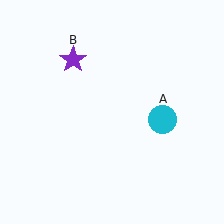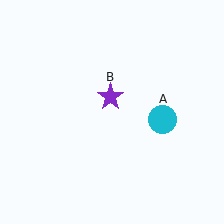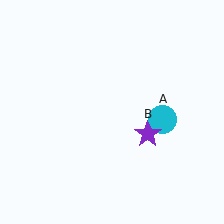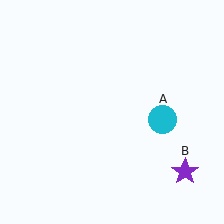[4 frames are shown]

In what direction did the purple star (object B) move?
The purple star (object B) moved down and to the right.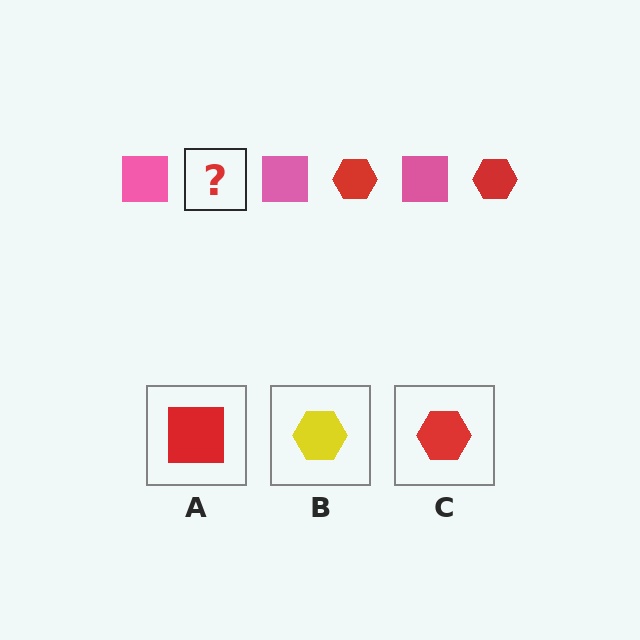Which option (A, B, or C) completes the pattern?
C.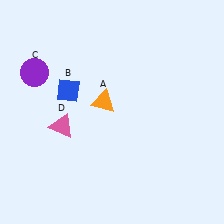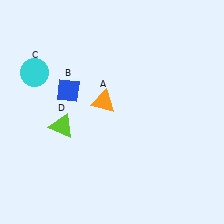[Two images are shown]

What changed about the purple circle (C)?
In Image 1, C is purple. In Image 2, it changed to cyan.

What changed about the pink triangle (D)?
In Image 1, D is pink. In Image 2, it changed to lime.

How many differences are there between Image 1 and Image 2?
There are 2 differences between the two images.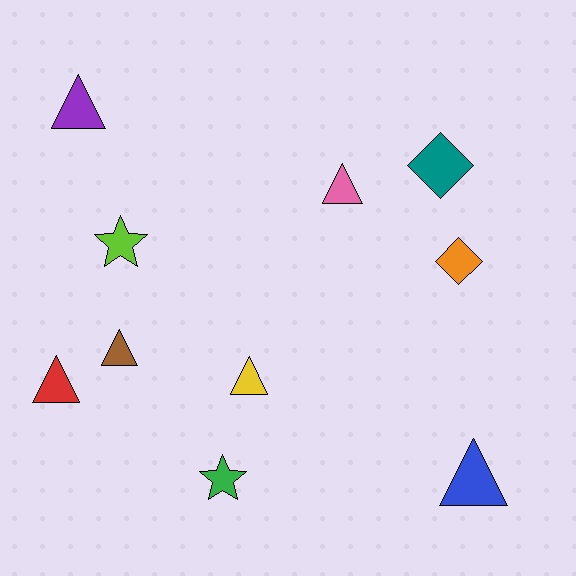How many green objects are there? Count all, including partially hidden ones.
There is 1 green object.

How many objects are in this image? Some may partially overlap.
There are 10 objects.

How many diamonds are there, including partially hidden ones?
There are 2 diamonds.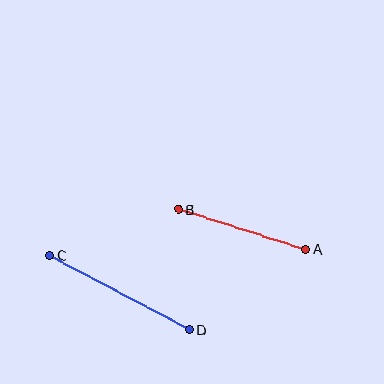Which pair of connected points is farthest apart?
Points C and D are farthest apart.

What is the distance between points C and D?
The distance is approximately 158 pixels.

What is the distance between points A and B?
The distance is approximately 133 pixels.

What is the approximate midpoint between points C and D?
The midpoint is at approximately (119, 293) pixels.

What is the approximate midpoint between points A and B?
The midpoint is at approximately (242, 229) pixels.